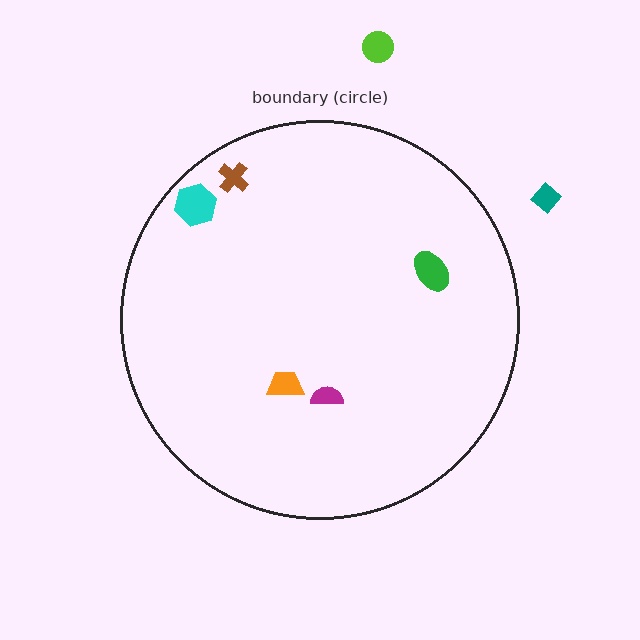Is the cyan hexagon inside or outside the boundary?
Inside.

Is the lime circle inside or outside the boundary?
Outside.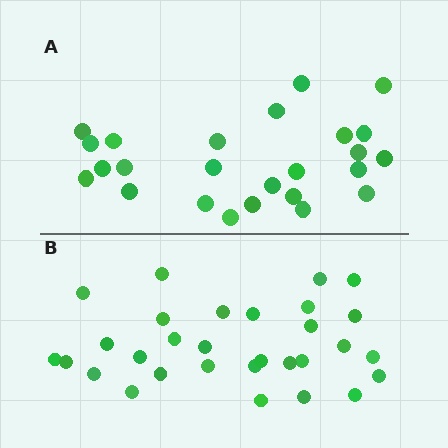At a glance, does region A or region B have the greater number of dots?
Region B (the bottom region) has more dots.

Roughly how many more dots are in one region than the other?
Region B has about 5 more dots than region A.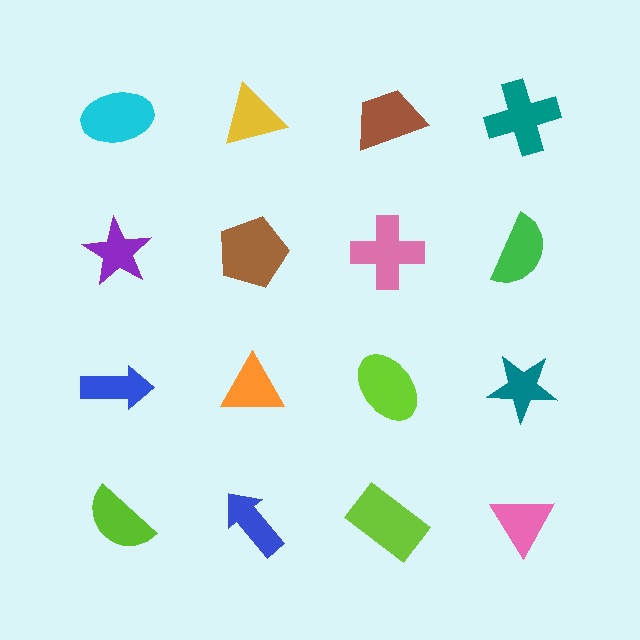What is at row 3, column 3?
A lime ellipse.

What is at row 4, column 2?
A blue arrow.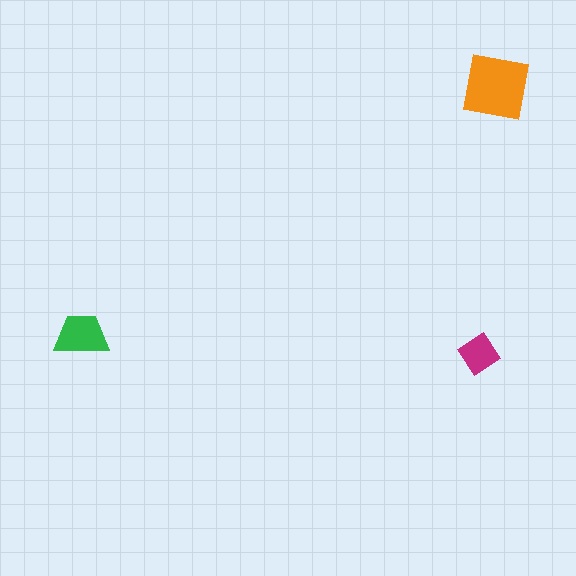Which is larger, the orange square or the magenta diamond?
The orange square.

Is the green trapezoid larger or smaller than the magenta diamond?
Larger.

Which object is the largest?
The orange square.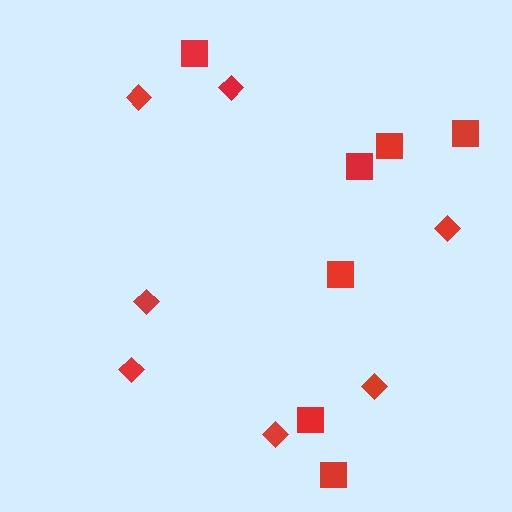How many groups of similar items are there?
There are 2 groups: one group of diamonds (7) and one group of squares (7).